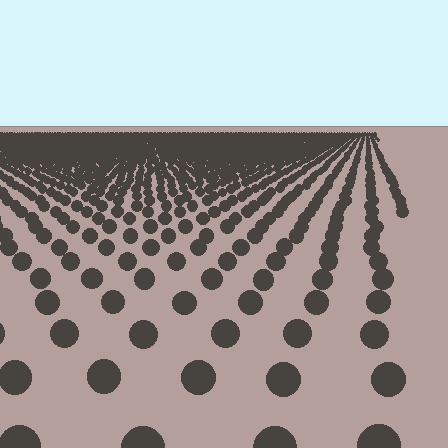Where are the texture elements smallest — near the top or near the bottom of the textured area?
Near the top.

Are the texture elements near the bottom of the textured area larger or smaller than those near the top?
Larger. Near the bottom, elements are closer to the viewer and appear at a bigger on-screen size.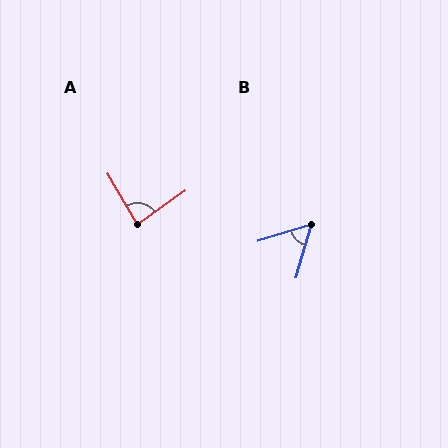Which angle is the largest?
A, at approximately 85 degrees.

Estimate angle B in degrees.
Approximately 57 degrees.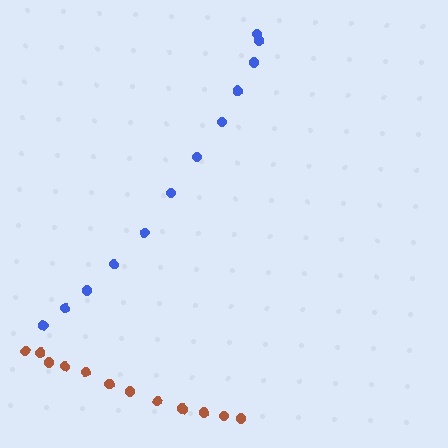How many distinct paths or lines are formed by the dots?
There are 2 distinct paths.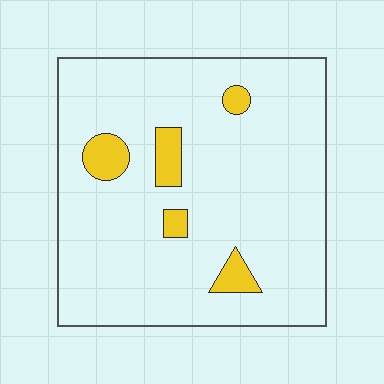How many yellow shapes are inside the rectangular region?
5.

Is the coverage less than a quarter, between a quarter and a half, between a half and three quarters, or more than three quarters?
Less than a quarter.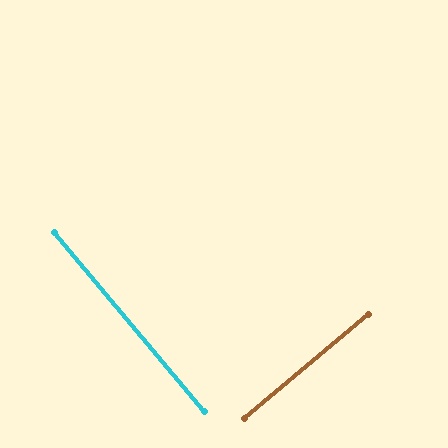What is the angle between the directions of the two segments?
Approximately 90 degrees.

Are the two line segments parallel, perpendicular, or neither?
Perpendicular — they meet at approximately 90°.